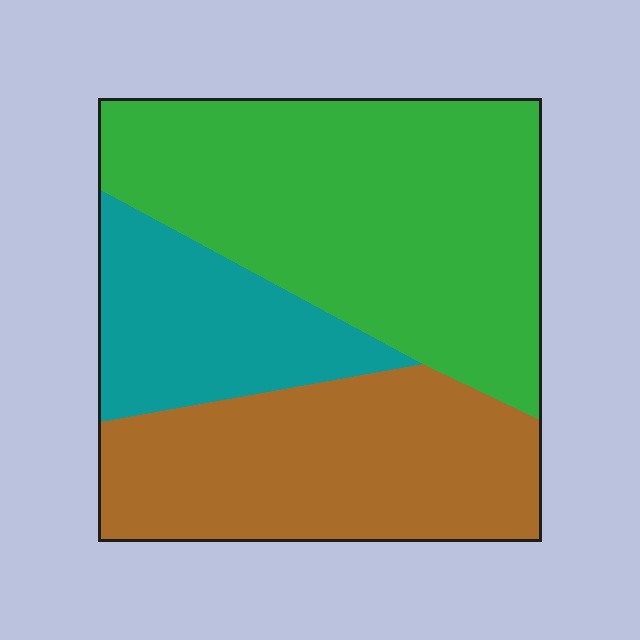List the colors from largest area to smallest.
From largest to smallest: green, brown, teal.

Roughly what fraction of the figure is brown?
Brown takes up about one third (1/3) of the figure.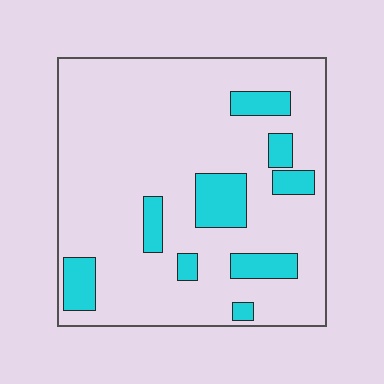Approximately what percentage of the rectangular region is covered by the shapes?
Approximately 15%.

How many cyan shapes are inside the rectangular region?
9.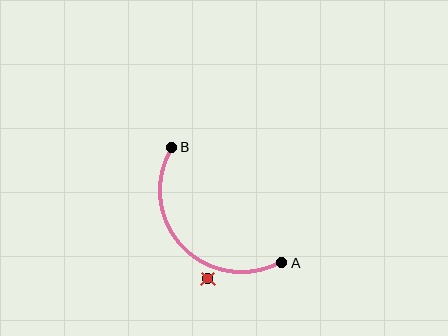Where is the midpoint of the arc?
The arc midpoint is the point on the curve farthest from the straight line joining A and B. It sits below and to the left of that line.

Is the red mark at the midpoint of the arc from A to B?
No — the red mark does not lie on the arc at all. It sits slightly outside the curve.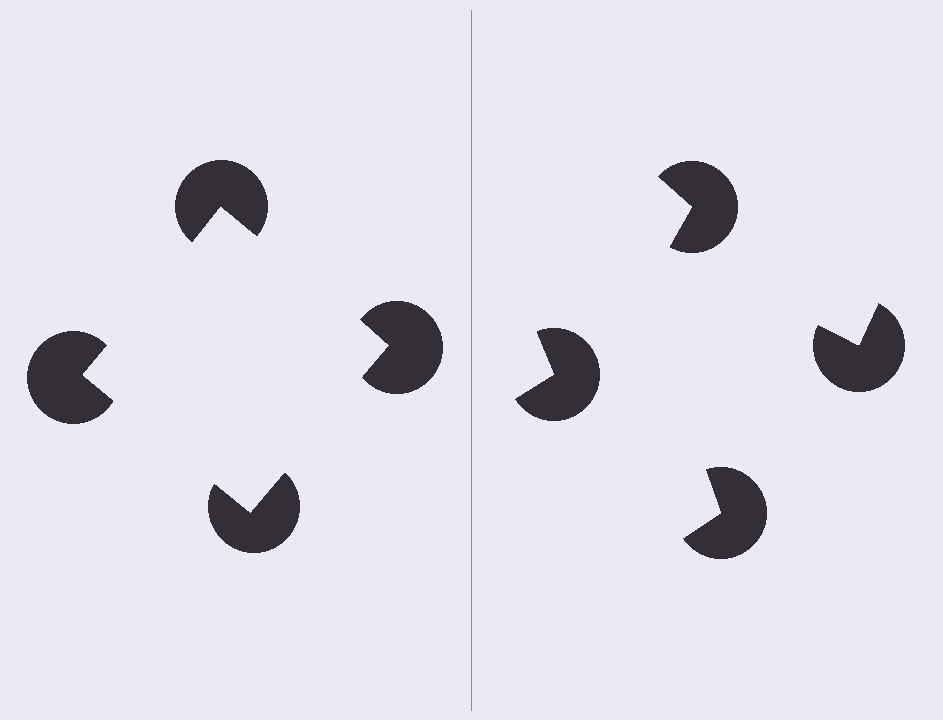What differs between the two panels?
The pac-man discs are positioned identically on both sides; only the wedge orientations differ. On the left they align to a square; on the right they are misaligned.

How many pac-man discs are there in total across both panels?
8 — 4 on each side.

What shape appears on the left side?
An illusory square.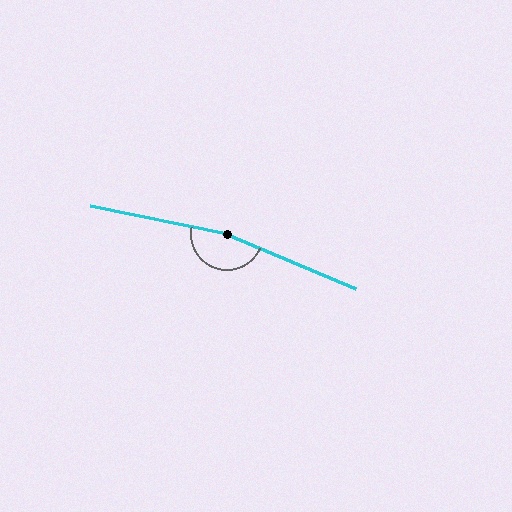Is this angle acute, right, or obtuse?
It is obtuse.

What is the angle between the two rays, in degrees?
Approximately 168 degrees.